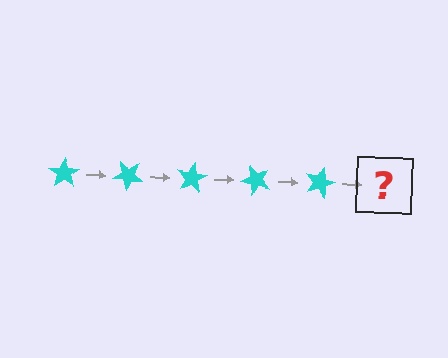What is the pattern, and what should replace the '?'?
The pattern is that the star rotates 40 degrees each step. The '?' should be a cyan star rotated 200 degrees.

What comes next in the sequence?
The next element should be a cyan star rotated 200 degrees.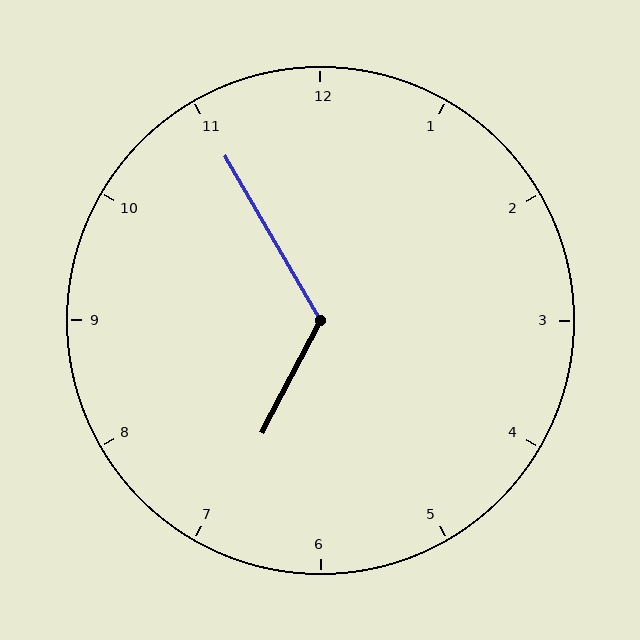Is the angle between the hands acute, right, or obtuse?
It is obtuse.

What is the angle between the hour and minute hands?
Approximately 122 degrees.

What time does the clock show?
6:55.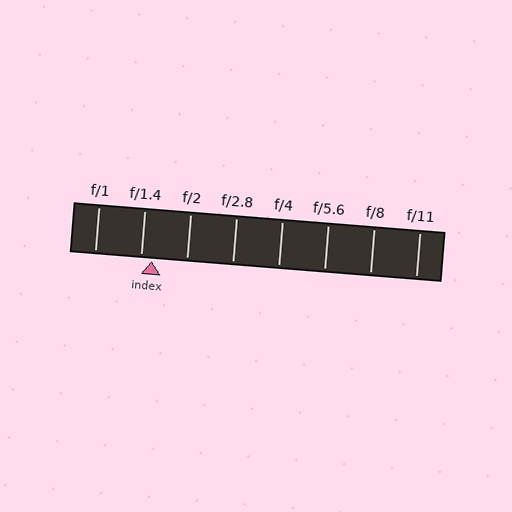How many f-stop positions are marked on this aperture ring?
There are 8 f-stop positions marked.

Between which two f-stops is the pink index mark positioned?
The index mark is between f/1.4 and f/2.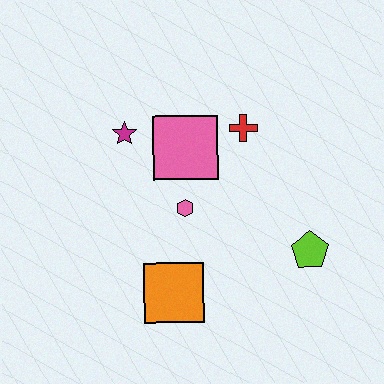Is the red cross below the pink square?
No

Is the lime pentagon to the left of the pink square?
No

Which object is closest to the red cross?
The pink square is closest to the red cross.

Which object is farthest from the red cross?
The orange square is farthest from the red cross.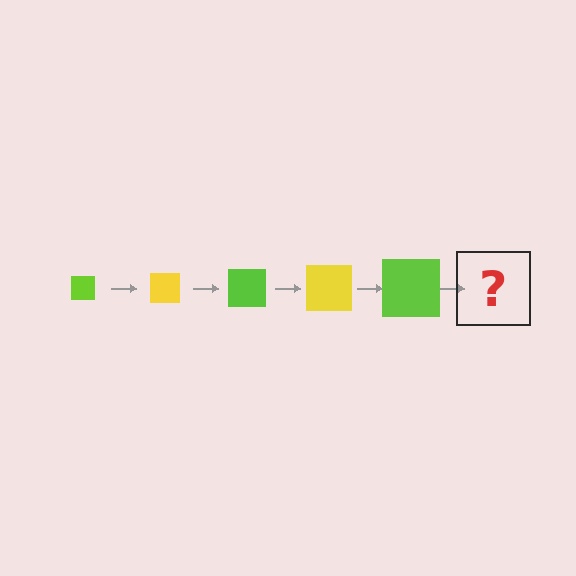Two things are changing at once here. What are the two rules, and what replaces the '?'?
The two rules are that the square grows larger each step and the color cycles through lime and yellow. The '?' should be a yellow square, larger than the previous one.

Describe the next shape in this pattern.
It should be a yellow square, larger than the previous one.